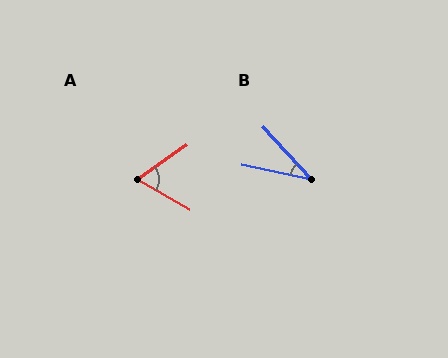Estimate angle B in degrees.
Approximately 35 degrees.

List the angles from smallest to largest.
B (35°), A (65°).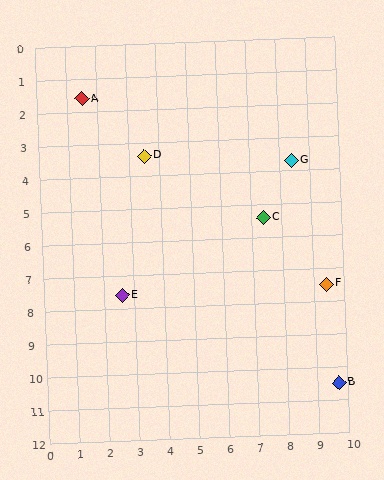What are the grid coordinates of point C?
Point C is at approximately (7.4, 5.4).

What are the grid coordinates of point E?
Point E is at approximately (2.6, 7.6).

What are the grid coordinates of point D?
Point D is at approximately (3.5, 3.4).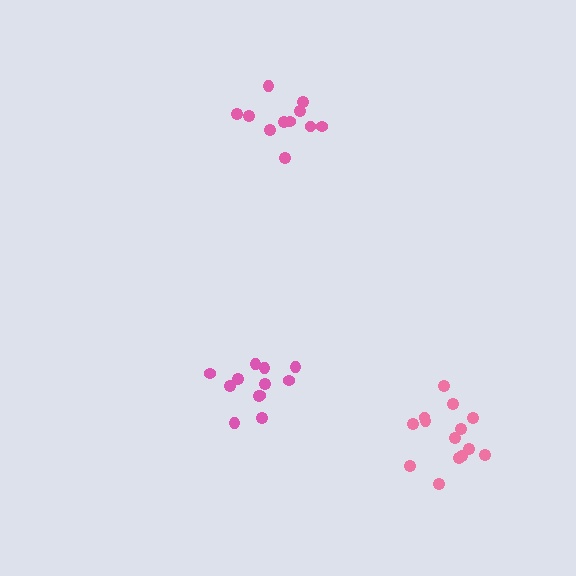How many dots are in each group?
Group 1: 12 dots, Group 2: 14 dots, Group 3: 11 dots (37 total).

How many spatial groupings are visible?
There are 3 spatial groupings.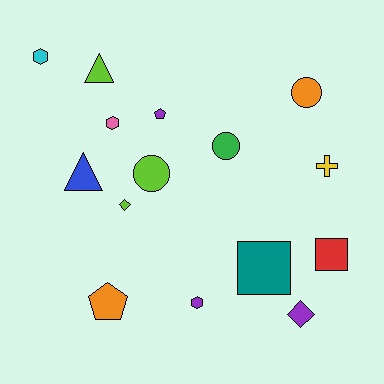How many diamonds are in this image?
There are 2 diamonds.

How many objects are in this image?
There are 15 objects.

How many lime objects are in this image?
There are 3 lime objects.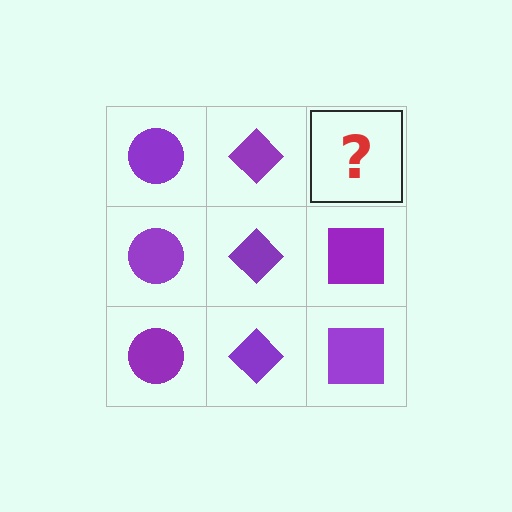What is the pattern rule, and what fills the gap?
The rule is that each column has a consistent shape. The gap should be filled with a purple square.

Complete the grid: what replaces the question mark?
The question mark should be replaced with a purple square.